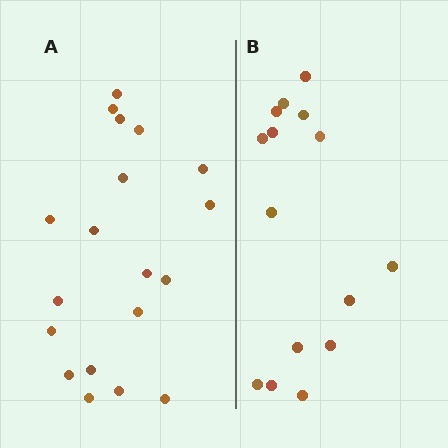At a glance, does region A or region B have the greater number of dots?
Region A (the left region) has more dots.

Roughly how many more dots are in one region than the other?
Region A has about 4 more dots than region B.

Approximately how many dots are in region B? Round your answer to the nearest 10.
About 20 dots. (The exact count is 15, which rounds to 20.)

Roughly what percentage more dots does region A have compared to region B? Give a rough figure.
About 25% more.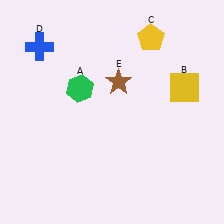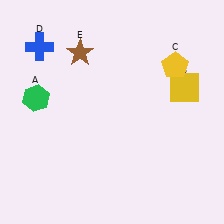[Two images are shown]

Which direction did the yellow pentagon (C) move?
The yellow pentagon (C) moved down.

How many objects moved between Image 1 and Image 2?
3 objects moved between the two images.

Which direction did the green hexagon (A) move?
The green hexagon (A) moved left.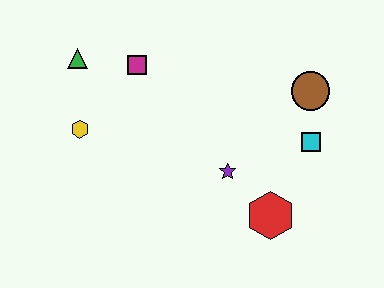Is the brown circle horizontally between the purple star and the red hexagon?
No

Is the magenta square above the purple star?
Yes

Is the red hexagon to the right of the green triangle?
Yes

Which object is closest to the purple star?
The red hexagon is closest to the purple star.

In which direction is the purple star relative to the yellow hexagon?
The purple star is to the right of the yellow hexagon.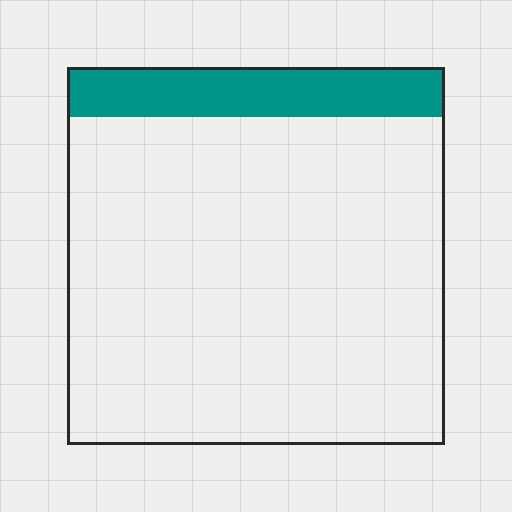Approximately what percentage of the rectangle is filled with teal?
Approximately 15%.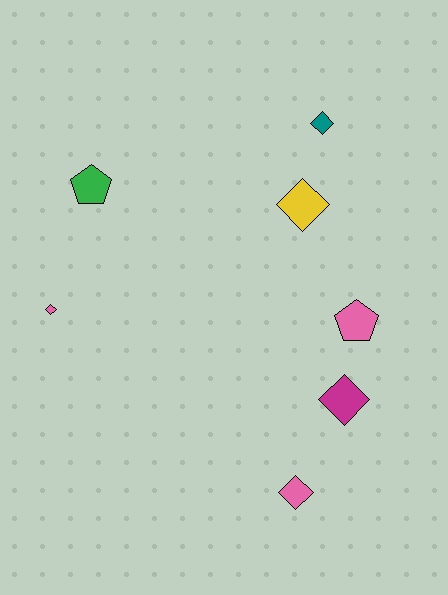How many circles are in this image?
There are no circles.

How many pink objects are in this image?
There are 3 pink objects.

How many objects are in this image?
There are 7 objects.